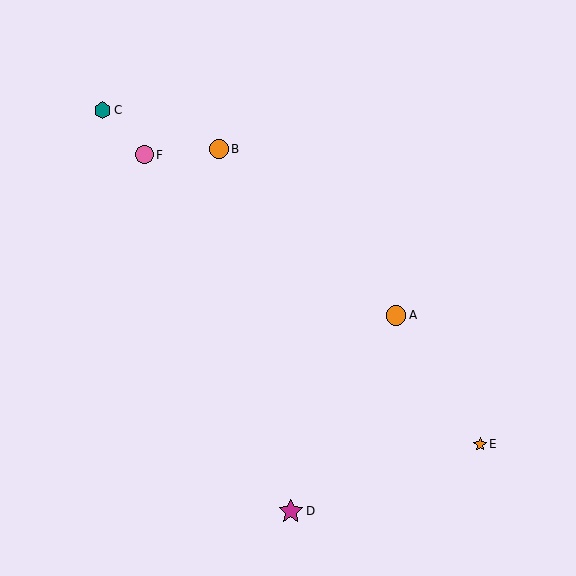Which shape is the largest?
The magenta star (labeled D) is the largest.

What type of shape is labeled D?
Shape D is a magenta star.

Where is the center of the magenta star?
The center of the magenta star is at (291, 511).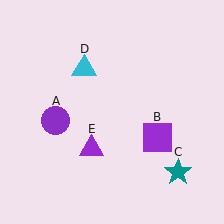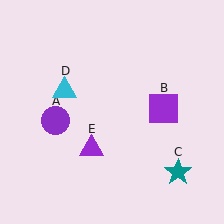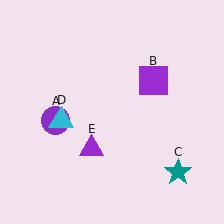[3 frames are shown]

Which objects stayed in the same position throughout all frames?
Purple circle (object A) and teal star (object C) and purple triangle (object E) remained stationary.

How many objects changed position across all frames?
2 objects changed position: purple square (object B), cyan triangle (object D).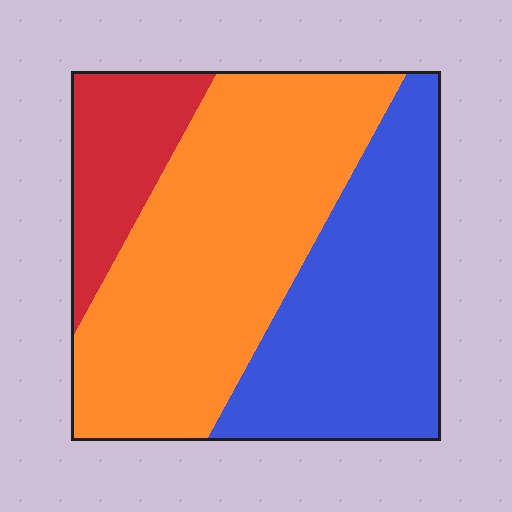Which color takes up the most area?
Orange, at roughly 50%.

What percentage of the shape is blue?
Blue covers around 35% of the shape.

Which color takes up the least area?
Red, at roughly 15%.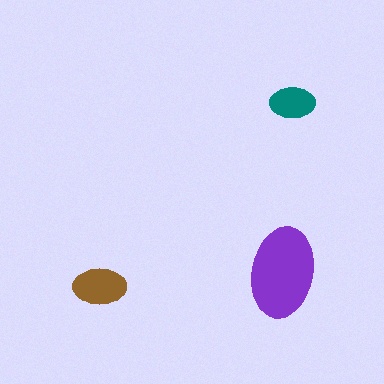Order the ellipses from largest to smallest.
the purple one, the brown one, the teal one.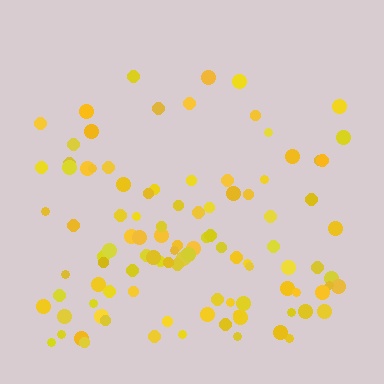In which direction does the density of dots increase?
From top to bottom, with the bottom side densest.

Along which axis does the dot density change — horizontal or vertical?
Vertical.